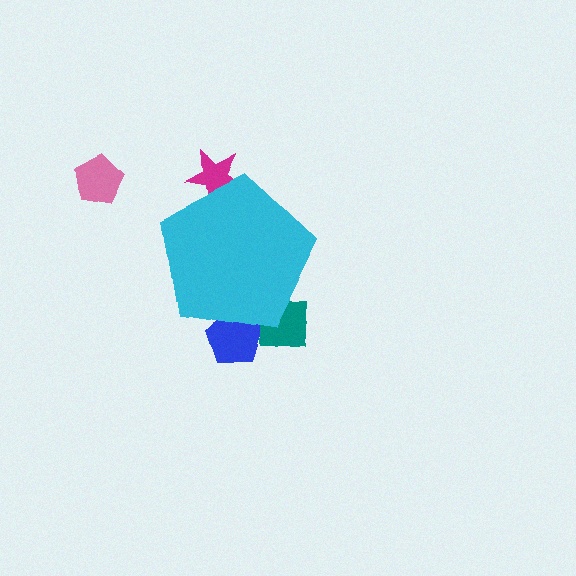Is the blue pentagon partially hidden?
Yes, the blue pentagon is partially hidden behind the cyan pentagon.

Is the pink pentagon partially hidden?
No, the pink pentagon is fully visible.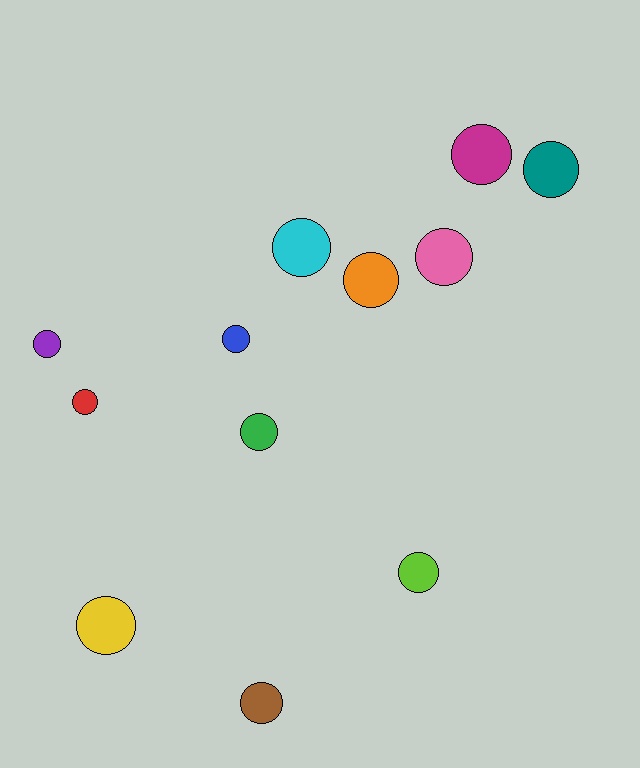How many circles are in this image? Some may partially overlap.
There are 12 circles.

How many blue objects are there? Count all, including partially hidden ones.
There is 1 blue object.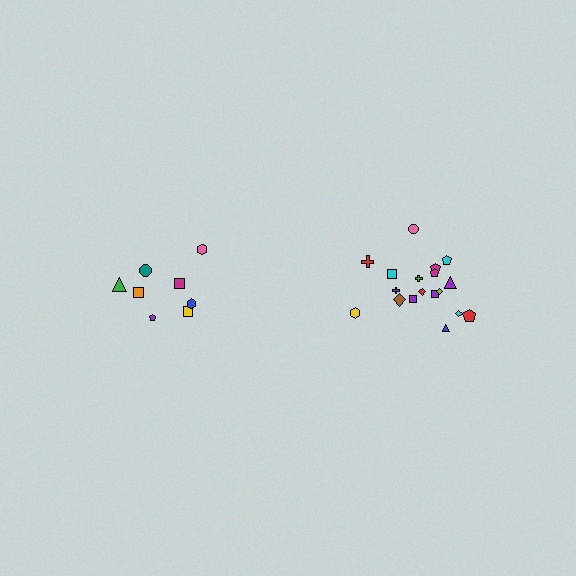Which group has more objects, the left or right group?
The right group.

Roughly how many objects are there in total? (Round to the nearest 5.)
Roughly 25 objects in total.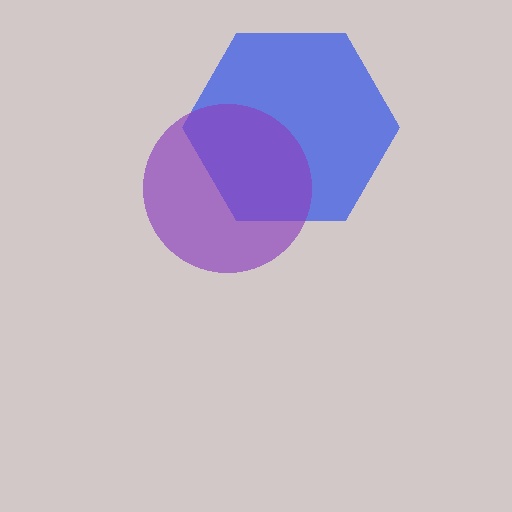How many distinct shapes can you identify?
There are 2 distinct shapes: a blue hexagon, a purple circle.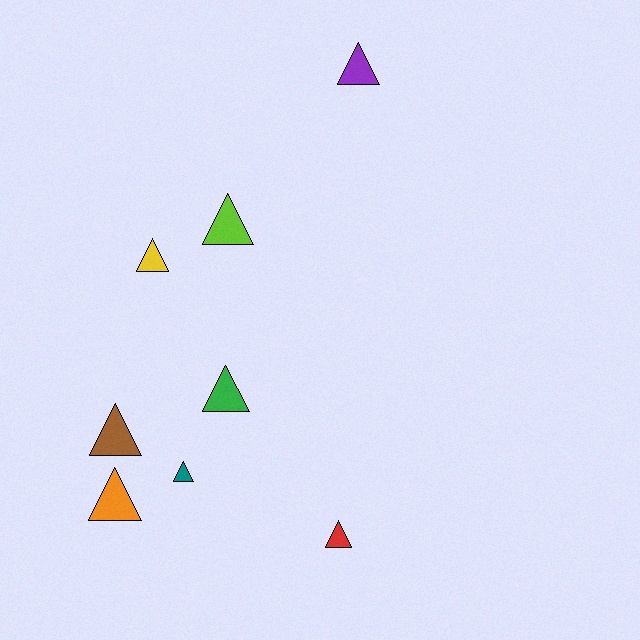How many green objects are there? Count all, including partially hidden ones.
There is 1 green object.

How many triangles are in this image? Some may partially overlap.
There are 8 triangles.